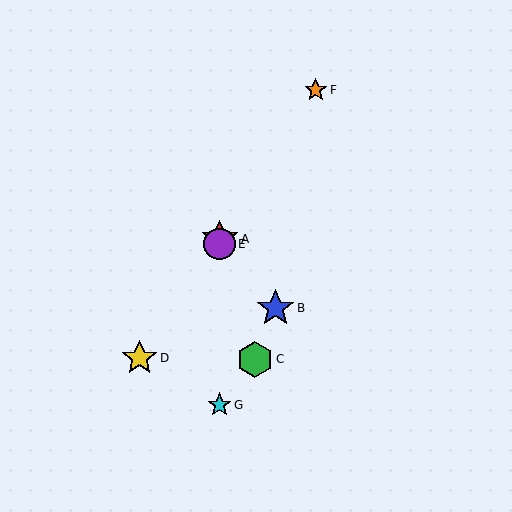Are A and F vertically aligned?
No, A is at x≈220 and F is at x≈316.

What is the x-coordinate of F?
Object F is at x≈316.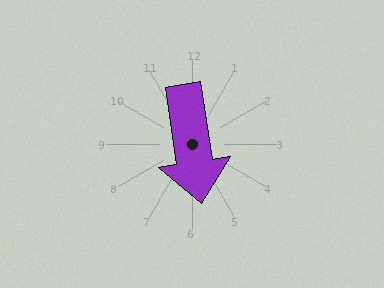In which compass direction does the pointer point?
South.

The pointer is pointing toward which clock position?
Roughly 6 o'clock.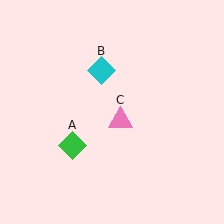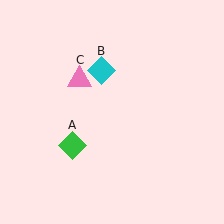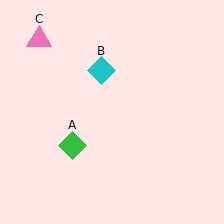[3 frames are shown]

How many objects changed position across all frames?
1 object changed position: pink triangle (object C).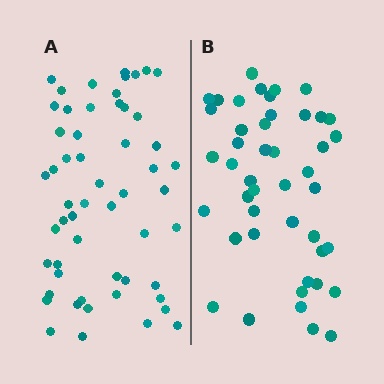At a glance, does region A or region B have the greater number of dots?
Region A (the left region) has more dots.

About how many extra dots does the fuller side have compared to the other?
Region A has roughly 10 or so more dots than region B.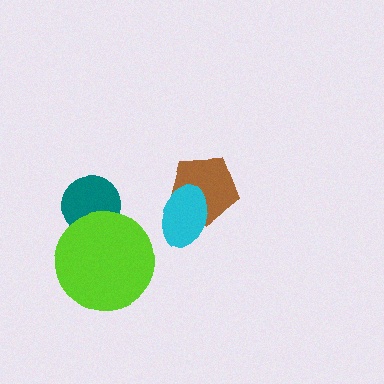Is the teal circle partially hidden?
Yes, it is partially covered by another shape.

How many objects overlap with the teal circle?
1 object overlaps with the teal circle.